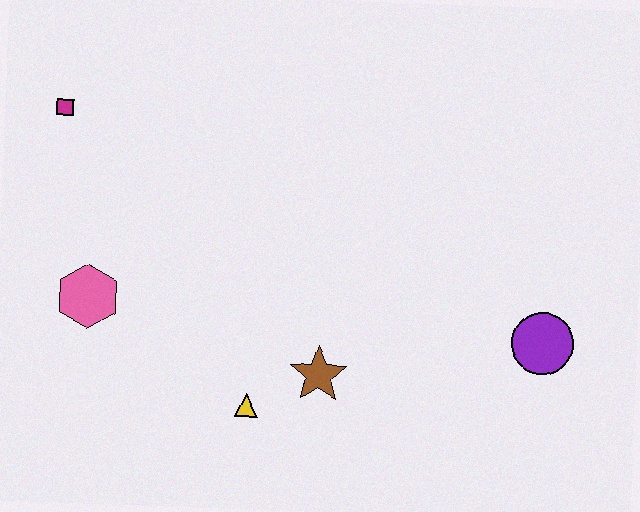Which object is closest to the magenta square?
The pink hexagon is closest to the magenta square.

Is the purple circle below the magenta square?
Yes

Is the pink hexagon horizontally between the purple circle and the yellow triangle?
No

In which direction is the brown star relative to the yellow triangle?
The brown star is to the right of the yellow triangle.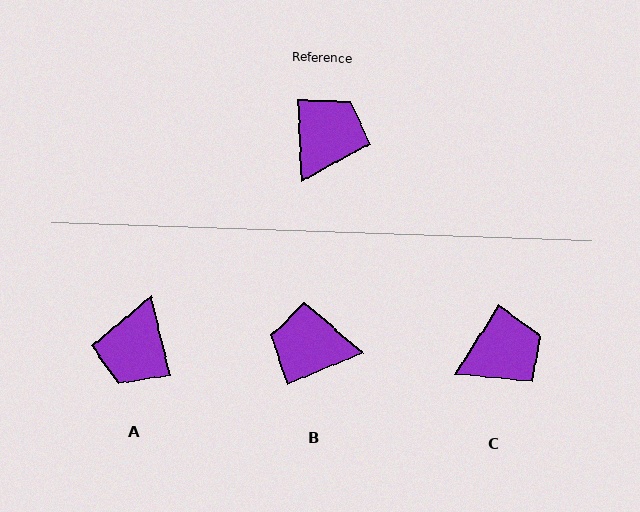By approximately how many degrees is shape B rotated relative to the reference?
Approximately 110 degrees counter-clockwise.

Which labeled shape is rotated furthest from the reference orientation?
A, about 169 degrees away.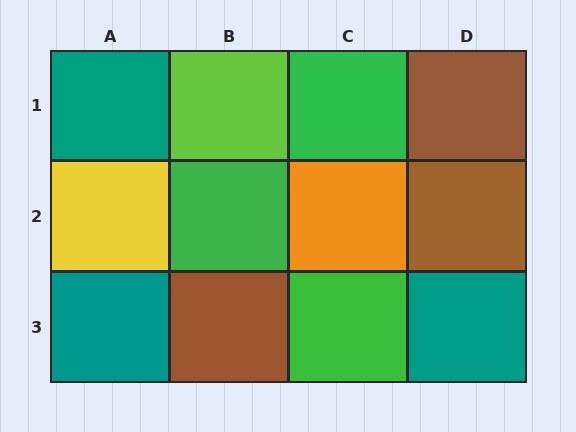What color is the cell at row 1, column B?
Lime.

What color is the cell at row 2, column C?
Orange.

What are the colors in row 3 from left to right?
Teal, brown, green, teal.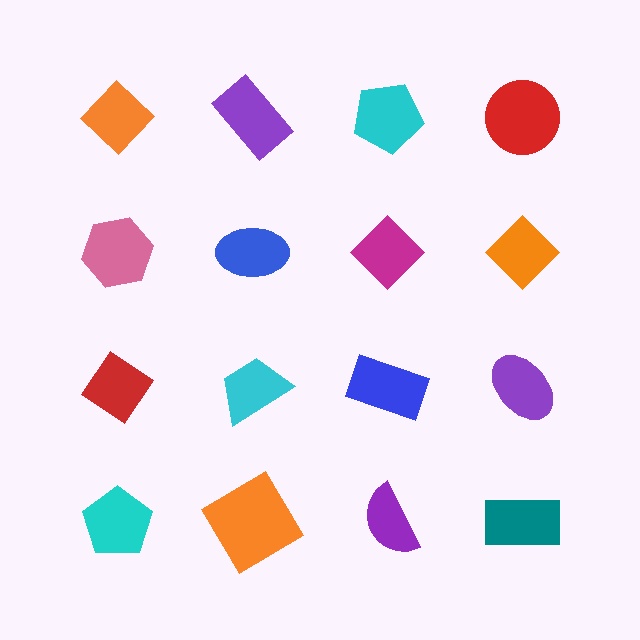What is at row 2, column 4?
An orange diamond.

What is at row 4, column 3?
A purple semicircle.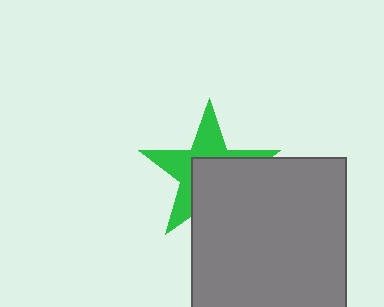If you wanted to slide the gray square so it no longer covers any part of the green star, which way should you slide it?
Slide it toward the lower-right — that is the most direct way to separate the two shapes.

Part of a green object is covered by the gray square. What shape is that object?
It is a star.